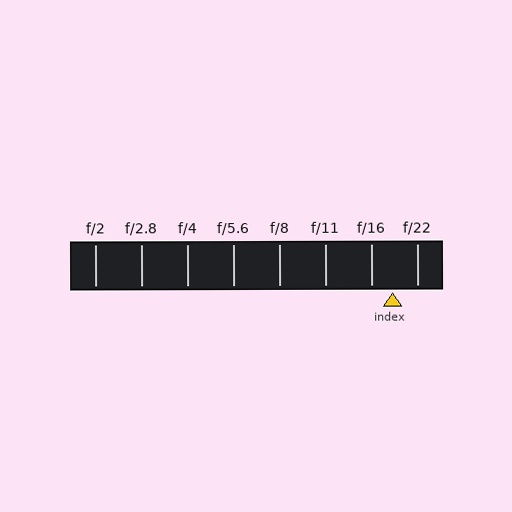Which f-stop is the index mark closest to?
The index mark is closest to f/16.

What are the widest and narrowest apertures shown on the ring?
The widest aperture shown is f/2 and the narrowest is f/22.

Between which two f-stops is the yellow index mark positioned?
The index mark is between f/16 and f/22.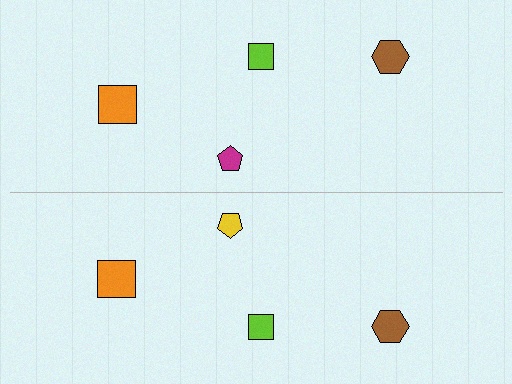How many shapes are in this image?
There are 8 shapes in this image.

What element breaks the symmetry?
The yellow pentagon on the bottom side breaks the symmetry — its mirror counterpart is magenta.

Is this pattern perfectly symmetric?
No, the pattern is not perfectly symmetric. The yellow pentagon on the bottom side breaks the symmetry — its mirror counterpart is magenta.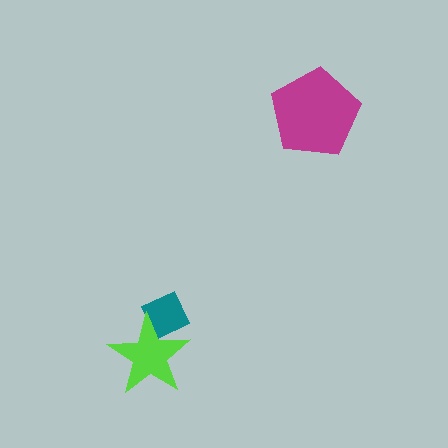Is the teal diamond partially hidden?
Yes, it is partially covered by another shape.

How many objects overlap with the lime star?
1 object overlaps with the lime star.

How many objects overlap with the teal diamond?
1 object overlaps with the teal diamond.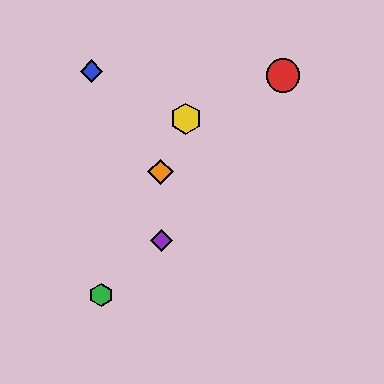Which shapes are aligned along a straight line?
The green hexagon, the yellow hexagon, the orange diamond are aligned along a straight line.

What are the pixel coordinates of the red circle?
The red circle is at (283, 76).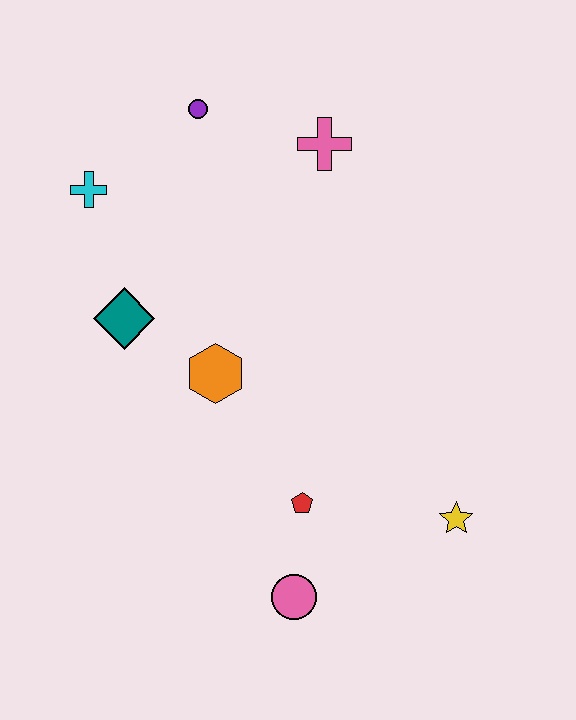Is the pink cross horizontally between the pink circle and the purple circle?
No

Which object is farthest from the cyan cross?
The yellow star is farthest from the cyan cross.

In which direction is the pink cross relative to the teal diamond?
The pink cross is to the right of the teal diamond.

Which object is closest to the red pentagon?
The pink circle is closest to the red pentagon.